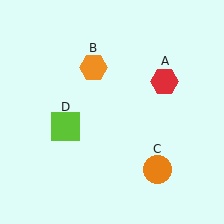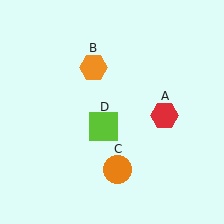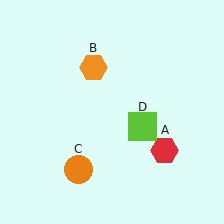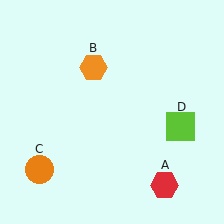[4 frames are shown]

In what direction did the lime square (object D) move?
The lime square (object D) moved right.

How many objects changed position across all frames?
3 objects changed position: red hexagon (object A), orange circle (object C), lime square (object D).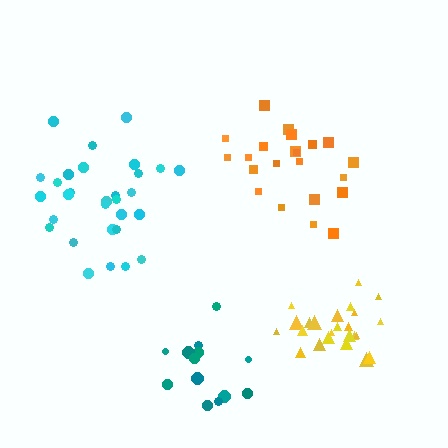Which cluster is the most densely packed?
Cyan.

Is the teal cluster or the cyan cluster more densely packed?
Cyan.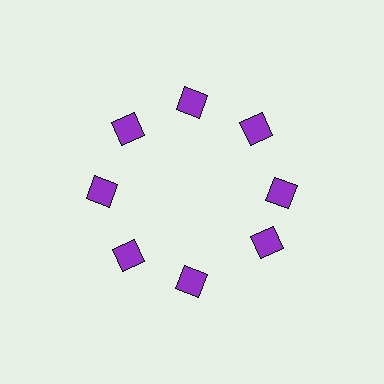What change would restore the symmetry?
The symmetry would be restored by rotating it back into even spacing with its neighbors so that all 8 squares sit at equal angles and equal distance from the center.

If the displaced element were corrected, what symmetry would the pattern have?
It would have 8-fold rotational symmetry — the pattern would map onto itself every 45 degrees.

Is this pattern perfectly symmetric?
No. The 8 purple squares are arranged in a ring, but one element near the 4 o'clock position is rotated out of alignment along the ring, breaking the 8-fold rotational symmetry.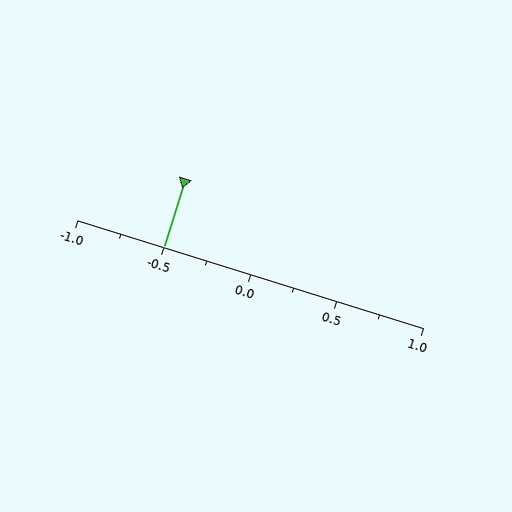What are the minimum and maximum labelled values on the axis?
The axis runs from -1.0 to 1.0.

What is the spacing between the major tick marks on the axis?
The major ticks are spaced 0.5 apart.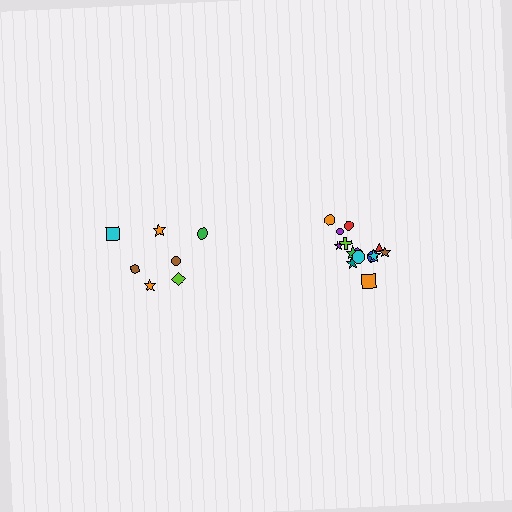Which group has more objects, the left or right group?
The right group.